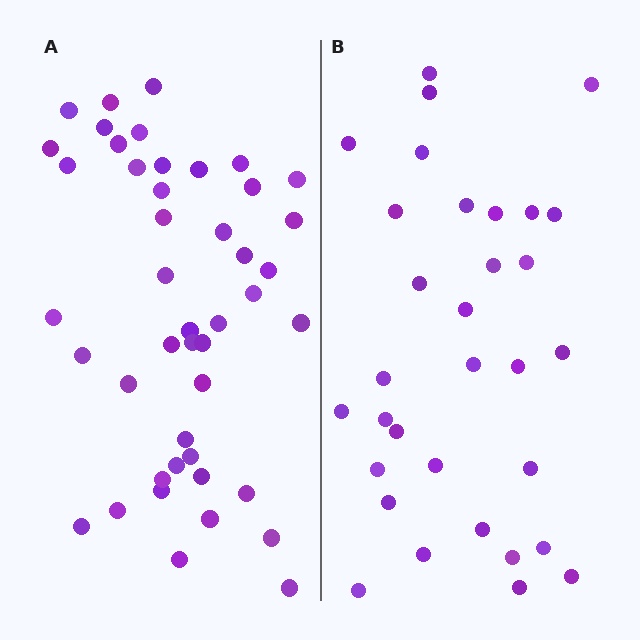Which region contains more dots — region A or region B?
Region A (the left region) has more dots.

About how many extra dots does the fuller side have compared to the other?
Region A has approximately 15 more dots than region B.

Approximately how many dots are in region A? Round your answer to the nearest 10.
About 40 dots. (The exact count is 45, which rounds to 40.)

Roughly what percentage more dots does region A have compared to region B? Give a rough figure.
About 40% more.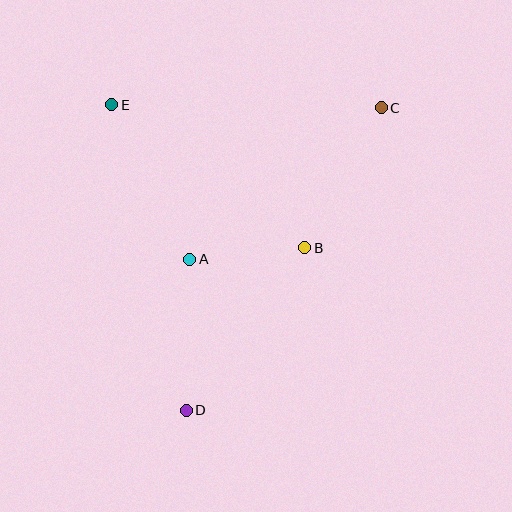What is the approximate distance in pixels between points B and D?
The distance between B and D is approximately 201 pixels.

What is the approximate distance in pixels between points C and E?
The distance between C and E is approximately 269 pixels.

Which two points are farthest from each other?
Points C and D are farthest from each other.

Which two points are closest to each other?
Points A and B are closest to each other.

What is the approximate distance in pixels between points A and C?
The distance between A and C is approximately 244 pixels.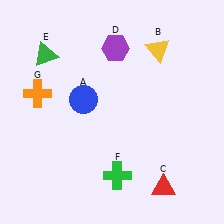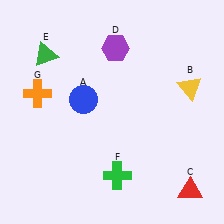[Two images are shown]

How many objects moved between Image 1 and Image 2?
2 objects moved between the two images.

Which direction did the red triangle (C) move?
The red triangle (C) moved right.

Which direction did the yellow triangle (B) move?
The yellow triangle (B) moved down.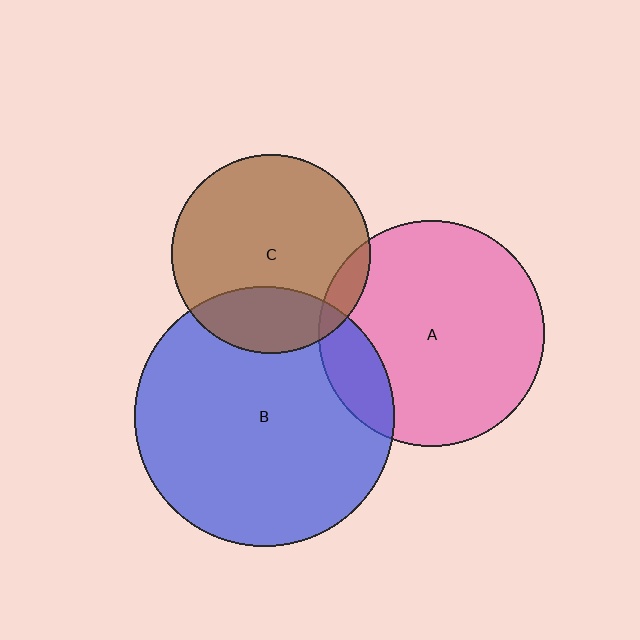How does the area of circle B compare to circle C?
Approximately 1.7 times.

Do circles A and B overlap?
Yes.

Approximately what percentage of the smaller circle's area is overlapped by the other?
Approximately 15%.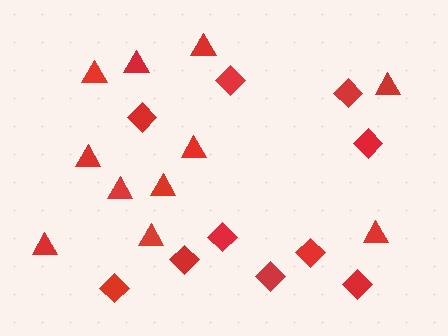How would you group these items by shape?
There are 2 groups: one group of diamonds (10) and one group of triangles (11).